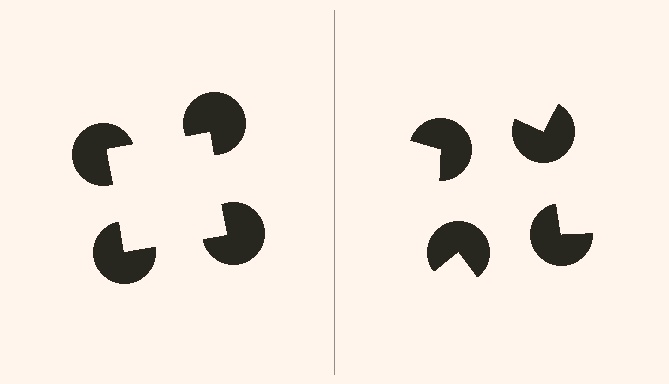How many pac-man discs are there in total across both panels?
8 — 4 on each side.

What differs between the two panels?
The pac-man discs are positioned identically on both sides; only the wedge orientations differ. On the left they align to a square; on the right they are misaligned.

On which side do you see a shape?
An illusory square appears on the left side. On the right side the wedge cuts are rotated, so no coherent shape forms.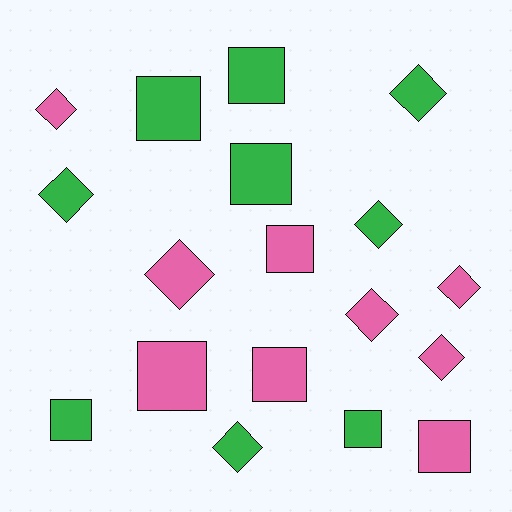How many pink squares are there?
There are 4 pink squares.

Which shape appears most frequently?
Square, with 9 objects.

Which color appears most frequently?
Green, with 9 objects.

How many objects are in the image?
There are 18 objects.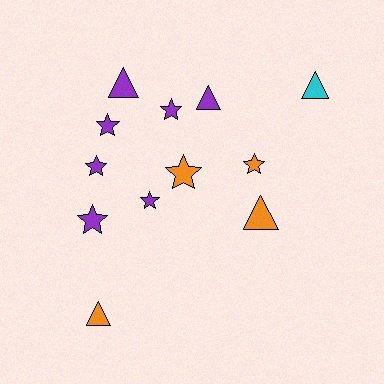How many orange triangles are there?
There are 2 orange triangles.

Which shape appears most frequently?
Star, with 7 objects.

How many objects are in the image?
There are 12 objects.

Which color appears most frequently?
Purple, with 7 objects.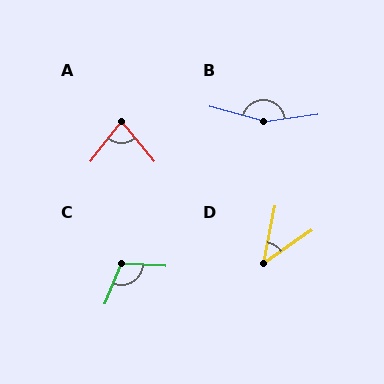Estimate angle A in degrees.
Approximately 77 degrees.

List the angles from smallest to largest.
D (45°), A (77°), C (109°), B (157°).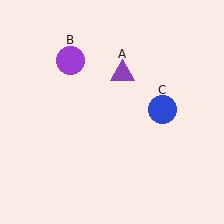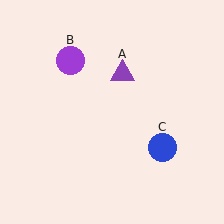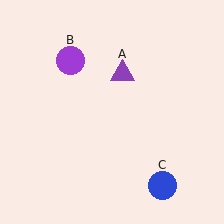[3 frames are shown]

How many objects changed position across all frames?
1 object changed position: blue circle (object C).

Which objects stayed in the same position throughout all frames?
Purple triangle (object A) and purple circle (object B) remained stationary.